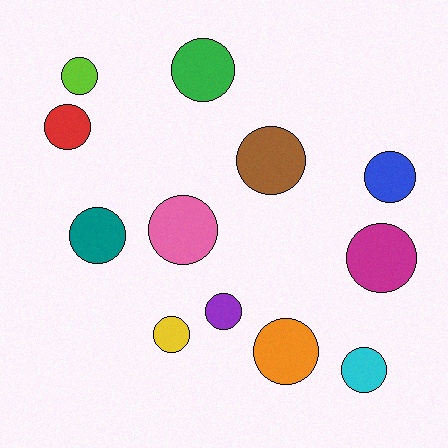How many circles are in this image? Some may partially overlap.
There are 12 circles.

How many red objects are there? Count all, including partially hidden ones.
There is 1 red object.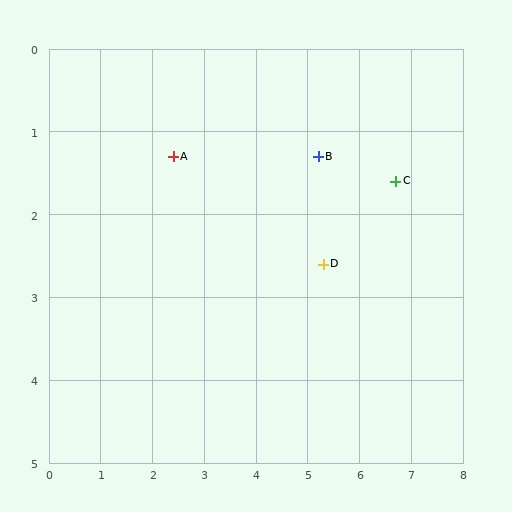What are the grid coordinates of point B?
Point B is at approximately (5.2, 1.3).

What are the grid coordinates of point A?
Point A is at approximately (2.4, 1.3).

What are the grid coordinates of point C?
Point C is at approximately (6.7, 1.6).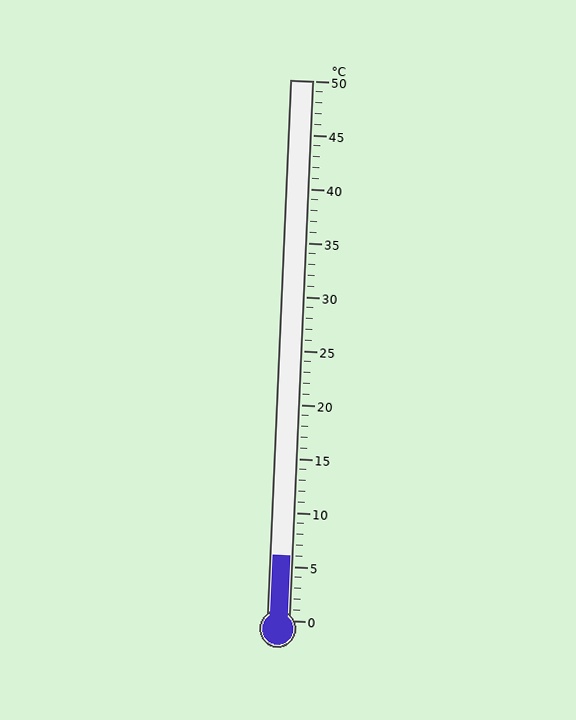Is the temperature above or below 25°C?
The temperature is below 25°C.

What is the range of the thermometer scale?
The thermometer scale ranges from 0°C to 50°C.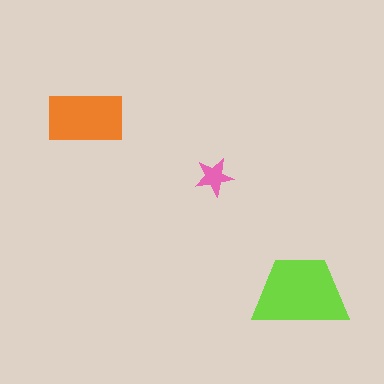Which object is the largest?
The lime trapezoid.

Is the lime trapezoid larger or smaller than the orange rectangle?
Larger.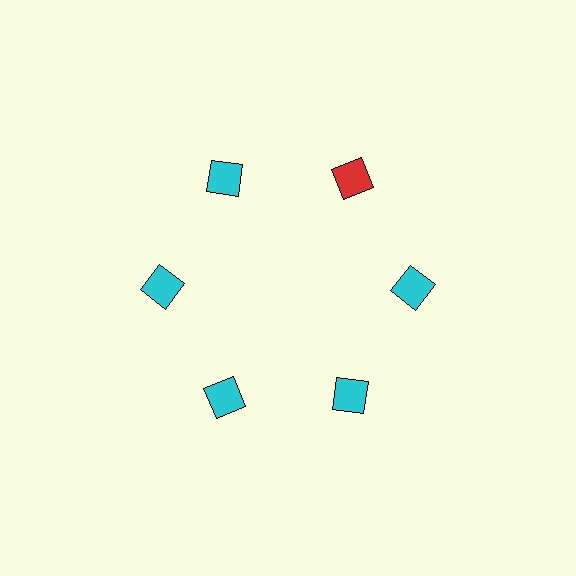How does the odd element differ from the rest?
It has a different color: red instead of cyan.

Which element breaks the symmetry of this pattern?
The red diamond at roughly the 1 o'clock position breaks the symmetry. All other shapes are cyan diamonds.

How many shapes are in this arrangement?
There are 6 shapes arranged in a ring pattern.